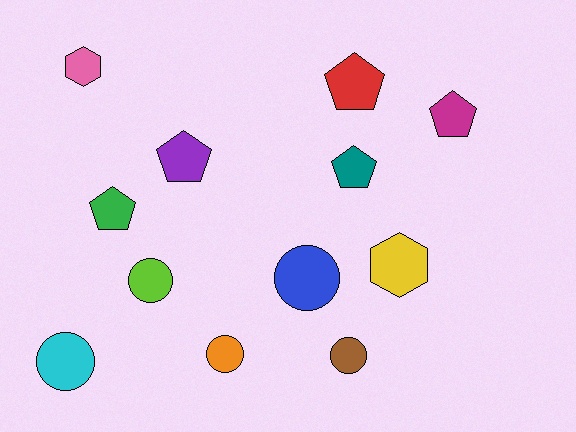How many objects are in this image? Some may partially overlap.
There are 12 objects.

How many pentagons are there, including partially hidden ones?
There are 5 pentagons.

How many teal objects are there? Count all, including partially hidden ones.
There is 1 teal object.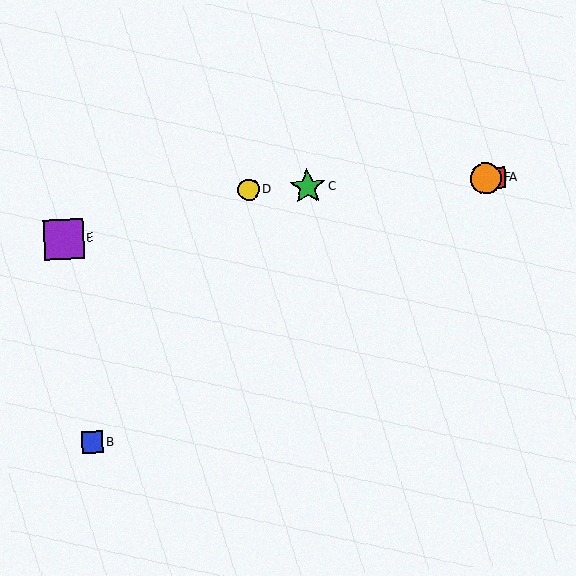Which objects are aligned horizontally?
Objects A, C, D, F are aligned horizontally.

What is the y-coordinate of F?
Object F is at y≈178.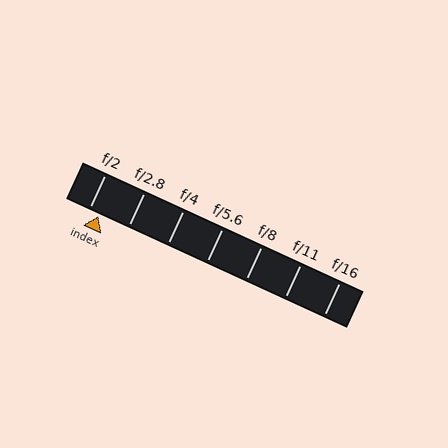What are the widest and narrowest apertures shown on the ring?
The widest aperture shown is f/2 and the narrowest is f/16.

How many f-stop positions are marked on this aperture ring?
There are 7 f-stop positions marked.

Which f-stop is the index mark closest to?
The index mark is closest to f/2.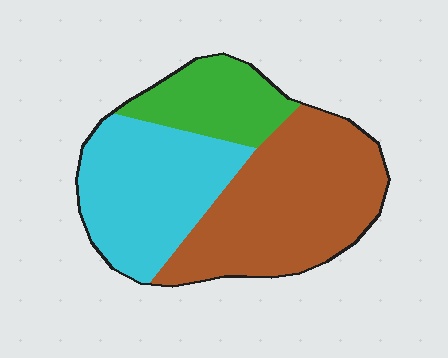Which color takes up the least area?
Green, at roughly 20%.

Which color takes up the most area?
Brown, at roughly 45%.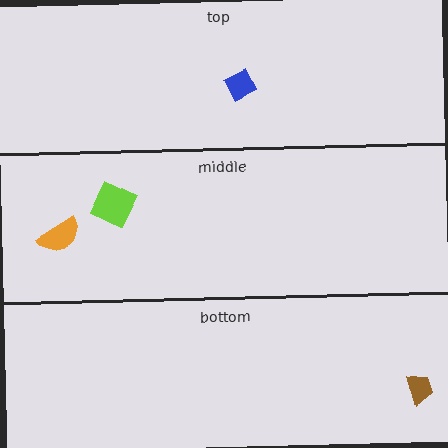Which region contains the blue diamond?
The top region.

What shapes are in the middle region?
The orange semicircle, the lime square.